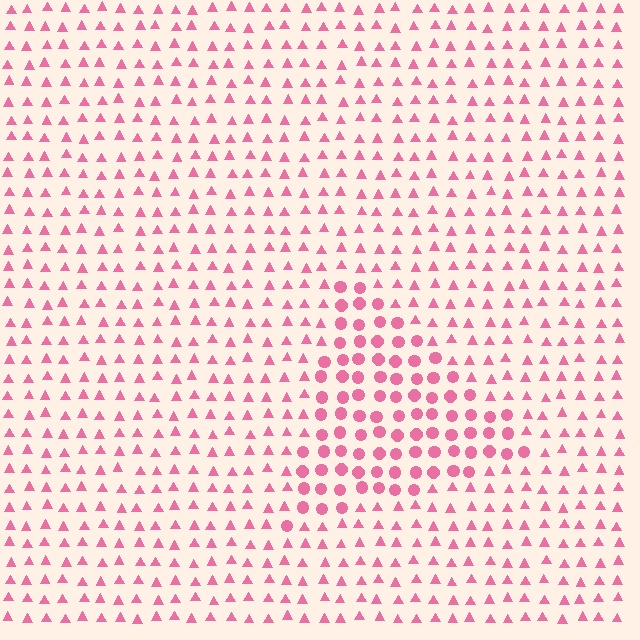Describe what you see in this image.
The image is filled with small pink elements arranged in a uniform grid. A triangle-shaped region contains circles, while the surrounding area contains triangles. The boundary is defined purely by the change in element shape.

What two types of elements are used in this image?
The image uses circles inside the triangle region and triangles outside it.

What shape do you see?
I see a triangle.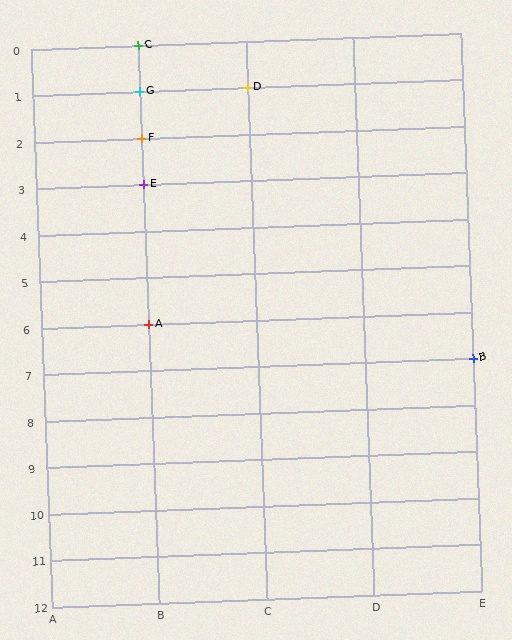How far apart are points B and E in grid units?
Points B and E are 3 columns and 4 rows apart (about 5.0 grid units diagonally).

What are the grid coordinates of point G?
Point G is at grid coordinates (B, 1).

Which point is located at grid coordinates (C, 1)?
Point D is at (C, 1).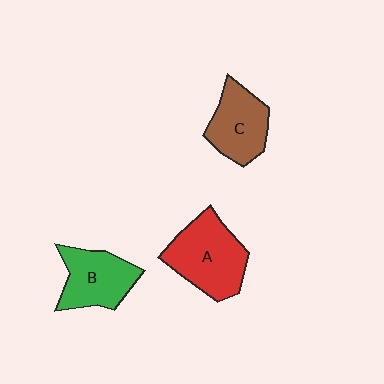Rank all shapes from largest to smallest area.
From largest to smallest: A (red), B (green), C (brown).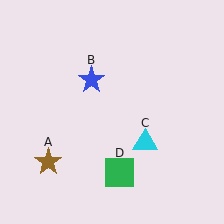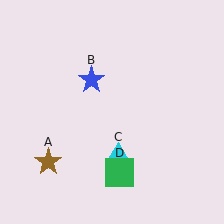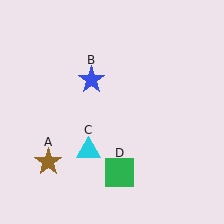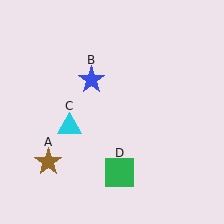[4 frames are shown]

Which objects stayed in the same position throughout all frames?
Brown star (object A) and blue star (object B) and green square (object D) remained stationary.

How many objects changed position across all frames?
1 object changed position: cyan triangle (object C).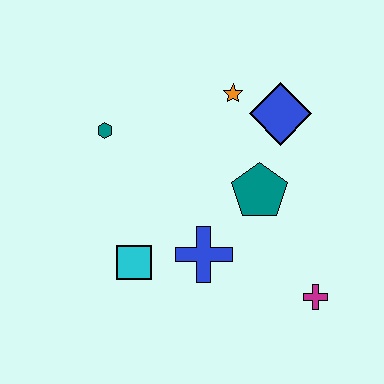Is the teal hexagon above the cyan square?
Yes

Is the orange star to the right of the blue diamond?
No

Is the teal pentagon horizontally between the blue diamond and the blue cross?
Yes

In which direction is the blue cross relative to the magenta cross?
The blue cross is to the left of the magenta cross.